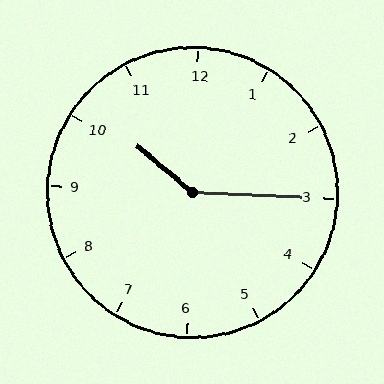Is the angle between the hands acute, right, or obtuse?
It is obtuse.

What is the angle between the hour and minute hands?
Approximately 142 degrees.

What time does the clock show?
10:15.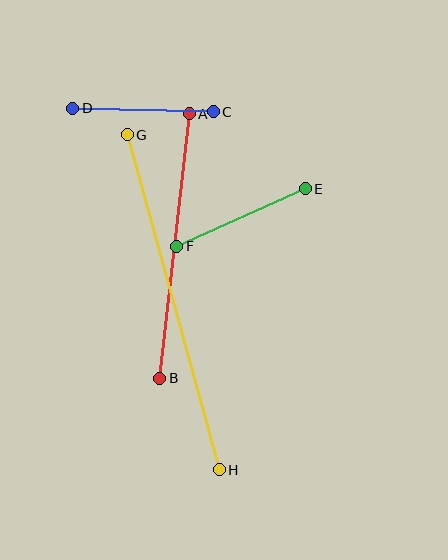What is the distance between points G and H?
The distance is approximately 348 pixels.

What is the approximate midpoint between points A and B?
The midpoint is at approximately (175, 246) pixels.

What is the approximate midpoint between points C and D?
The midpoint is at approximately (143, 110) pixels.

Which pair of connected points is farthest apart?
Points G and H are farthest apart.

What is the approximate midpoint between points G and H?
The midpoint is at approximately (173, 302) pixels.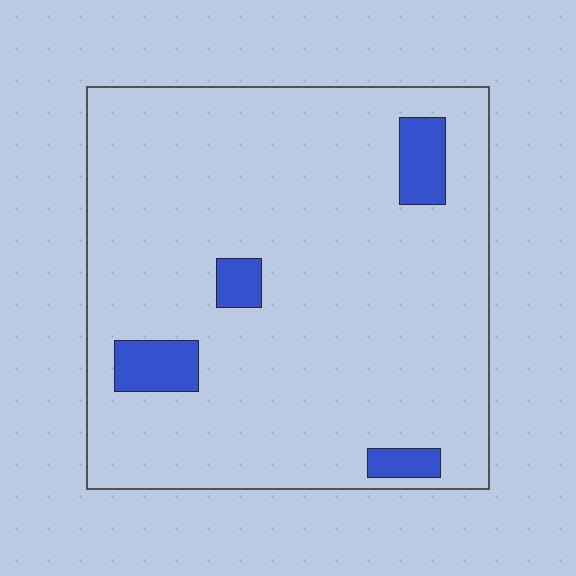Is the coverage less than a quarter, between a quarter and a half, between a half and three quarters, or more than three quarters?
Less than a quarter.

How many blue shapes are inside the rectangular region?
4.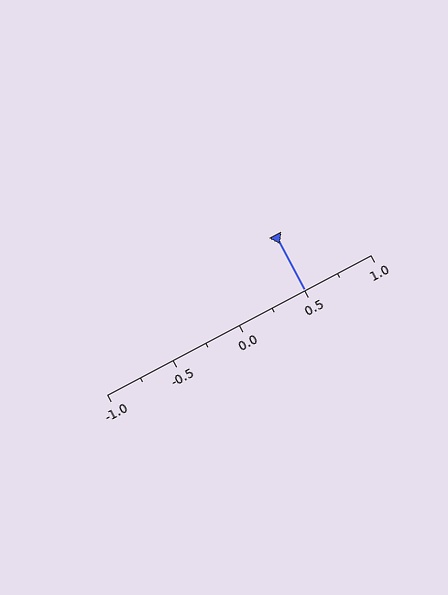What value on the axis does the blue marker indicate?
The marker indicates approximately 0.5.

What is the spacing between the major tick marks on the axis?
The major ticks are spaced 0.5 apart.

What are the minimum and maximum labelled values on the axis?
The axis runs from -1.0 to 1.0.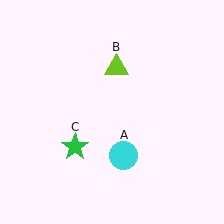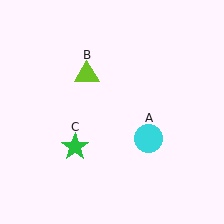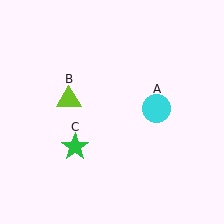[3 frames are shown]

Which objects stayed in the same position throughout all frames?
Green star (object C) remained stationary.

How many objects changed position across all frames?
2 objects changed position: cyan circle (object A), lime triangle (object B).